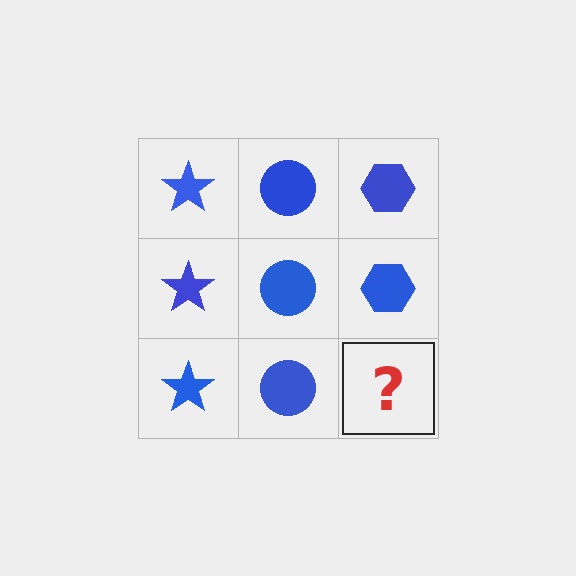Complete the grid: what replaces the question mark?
The question mark should be replaced with a blue hexagon.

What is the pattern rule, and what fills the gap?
The rule is that each column has a consistent shape. The gap should be filled with a blue hexagon.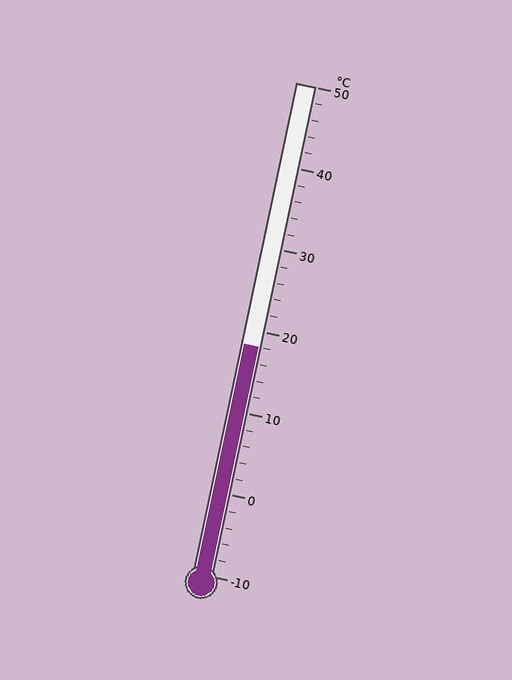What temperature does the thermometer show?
The thermometer shows approximately 18°C.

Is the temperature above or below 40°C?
The temperature is below 40°C.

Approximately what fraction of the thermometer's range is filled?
The thermometer is filled to approximately 45% of its range.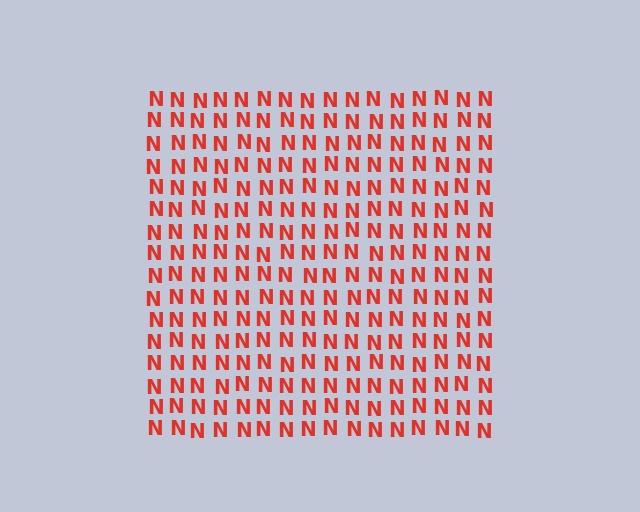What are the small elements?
The small elements are letter N's.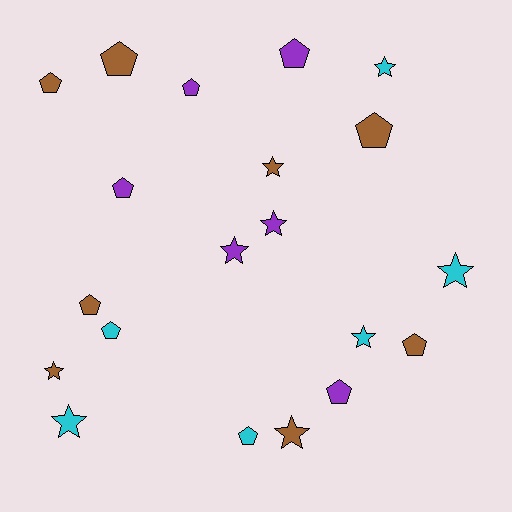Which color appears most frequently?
Brown, with 8 objects.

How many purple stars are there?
There are 2 purple stars.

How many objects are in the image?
There are 20 objects.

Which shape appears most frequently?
Pentagon, with 11 objects.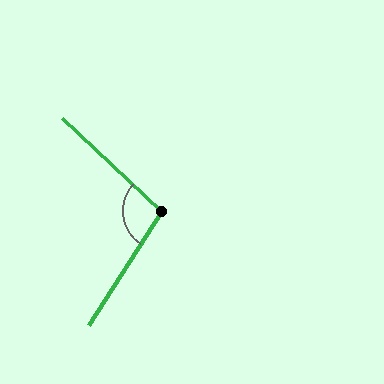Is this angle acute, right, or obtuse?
It is obtuse.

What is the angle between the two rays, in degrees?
Approximately 101 degrees.